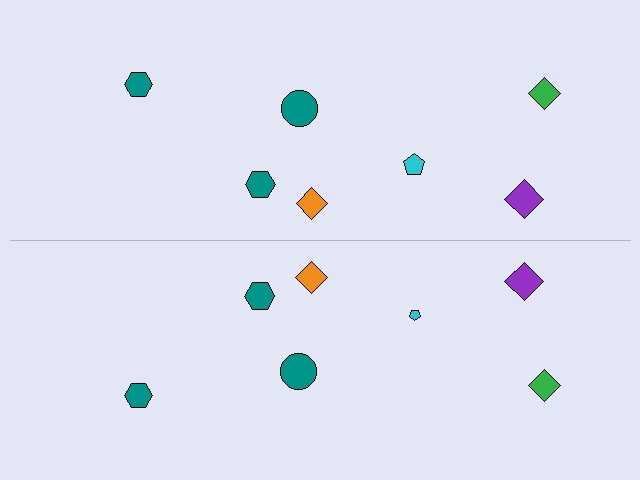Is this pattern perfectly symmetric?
No, the pattern is not perfectly symmetric. The cyan pentagon on the bottom side has a different size than its mirror counterpart.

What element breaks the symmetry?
The cyan pentagon on the bottom side has a different size than its mirror counterpart.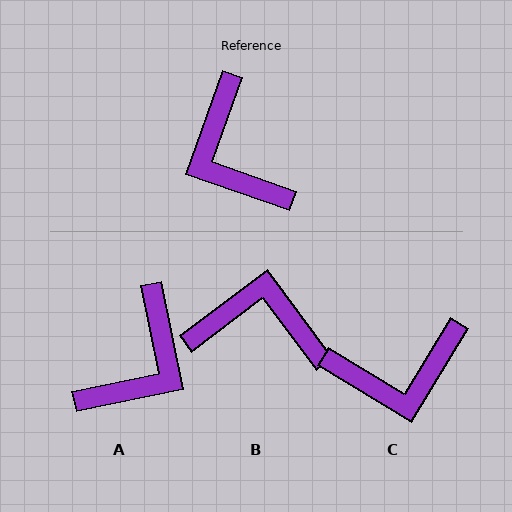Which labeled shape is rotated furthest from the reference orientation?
B, about 124 degrees away.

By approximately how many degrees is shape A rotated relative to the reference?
Approximately 121 degrees counter-clockwise.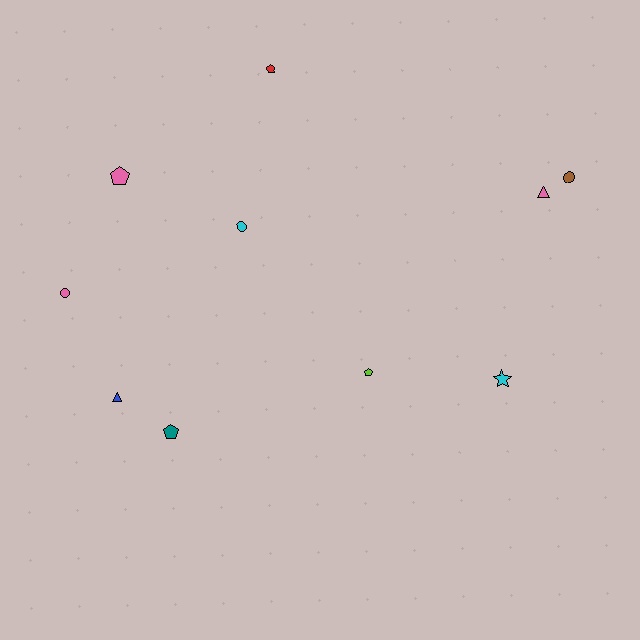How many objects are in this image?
There are 10 objects.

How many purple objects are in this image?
There are no purple objects.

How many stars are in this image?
There is 1 star.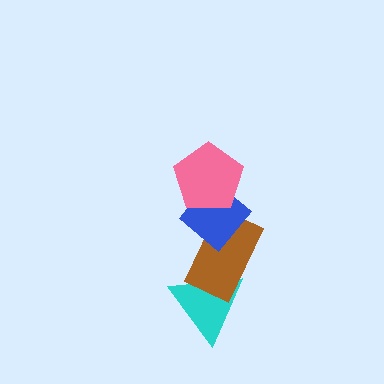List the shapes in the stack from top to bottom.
From top to bottom: the pink pentagon, the blue diamond, the brown rectangle, the cyan triangle.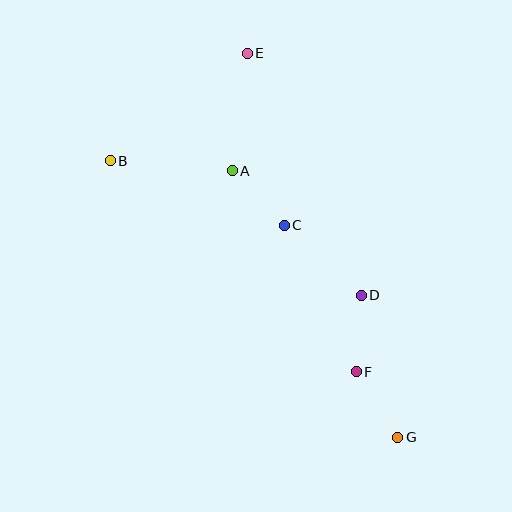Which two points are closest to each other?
Points A and C are closest to each other.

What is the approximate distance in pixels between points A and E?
The distance between A and E is approximately 119 pixels.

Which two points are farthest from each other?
Points E and G are farthest from each other.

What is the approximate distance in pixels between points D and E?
The distance between D and E is approximately 268 pixels.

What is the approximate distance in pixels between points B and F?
The distance between B and F is approximately 324 pixels.